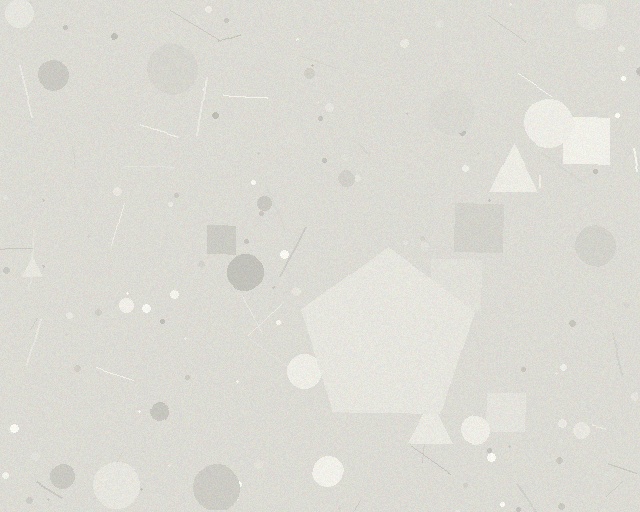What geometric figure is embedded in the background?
A pentagon is embedded in the background.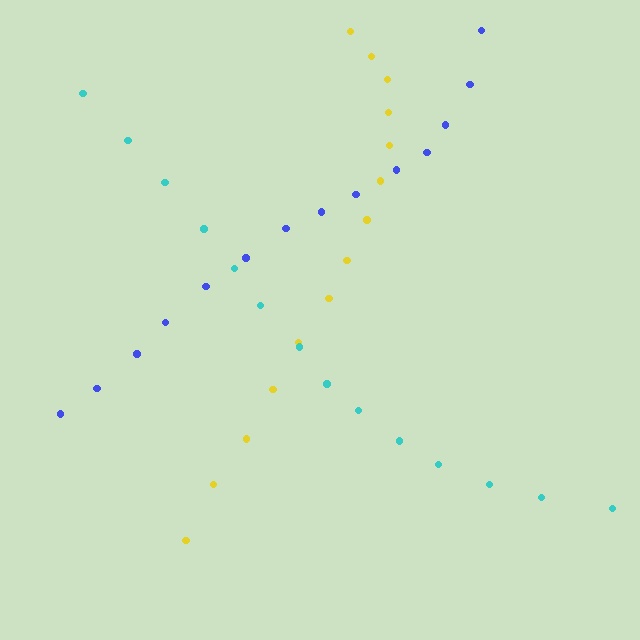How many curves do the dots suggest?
There are 3 distinct paths.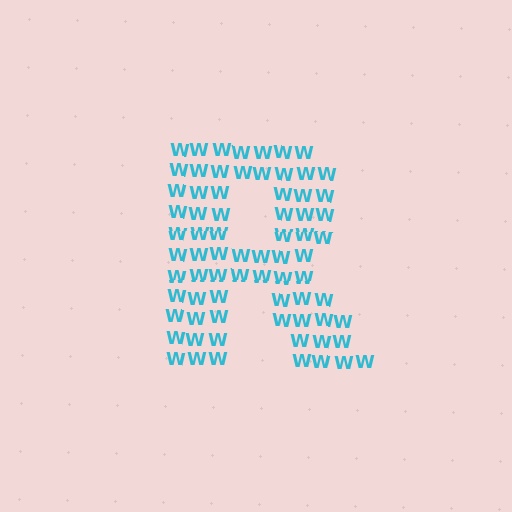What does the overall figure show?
The overall figure shows the letter R.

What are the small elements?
The small elements are letter W's.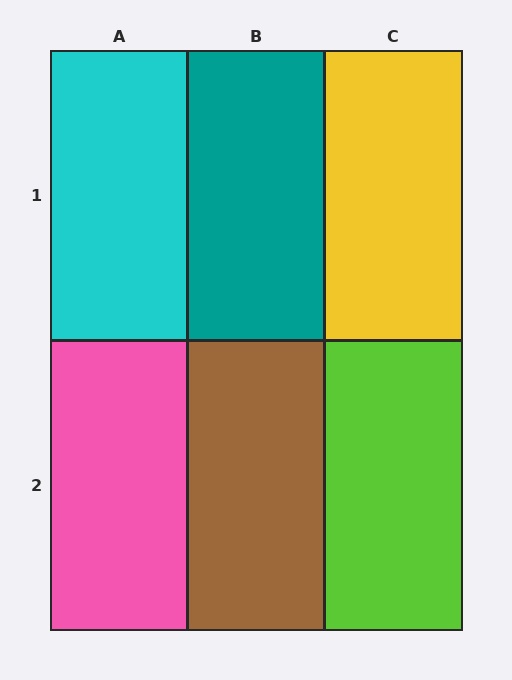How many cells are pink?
1 cell is pink.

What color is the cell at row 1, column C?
Yellow.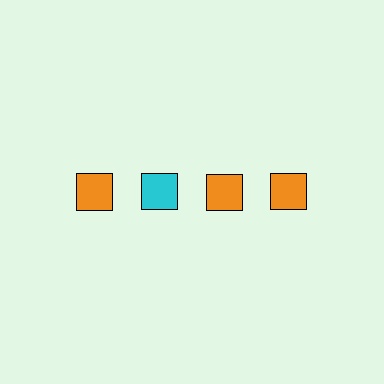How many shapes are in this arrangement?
There are 4 shapes arranged in a grid pattern.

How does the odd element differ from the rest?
It has a different color: cyan instead of orange.